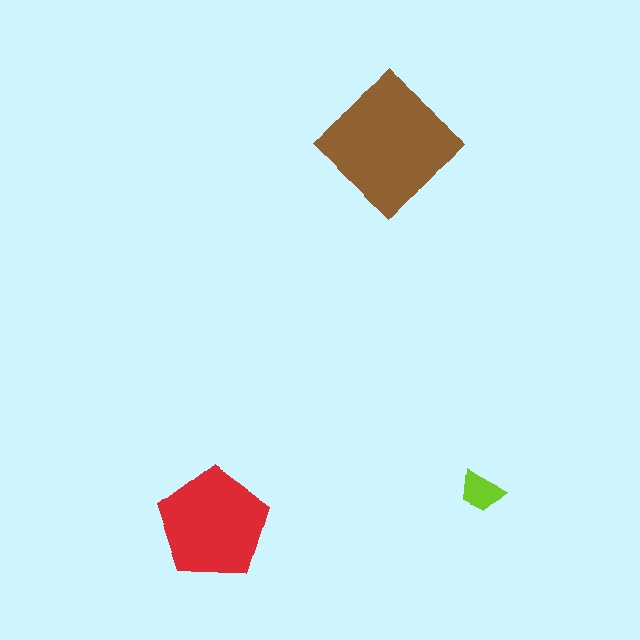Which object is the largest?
The brown diamond.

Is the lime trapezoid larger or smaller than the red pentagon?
Smaller.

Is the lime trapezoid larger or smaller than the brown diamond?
Smaller.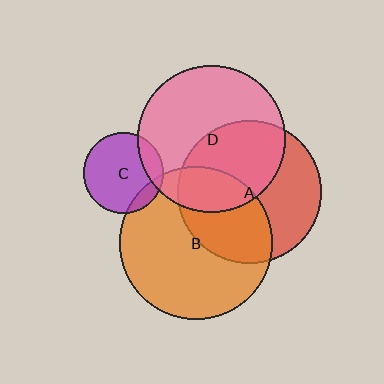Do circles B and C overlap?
Yes.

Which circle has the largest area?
Circle B (orange).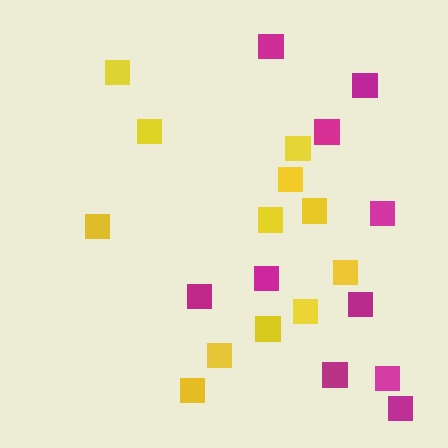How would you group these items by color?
There are 2 groups: one group of yellow squares (12) and one group of magenta squares (10).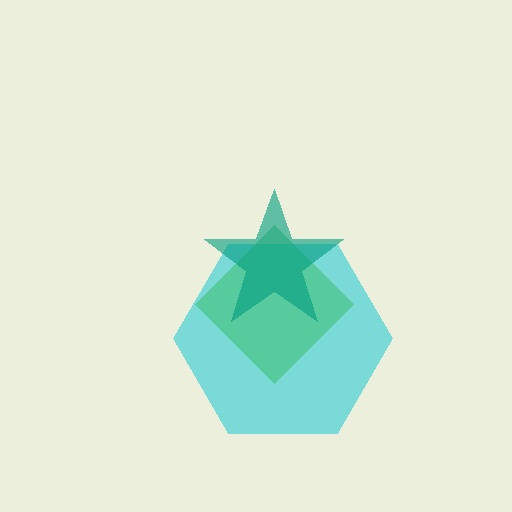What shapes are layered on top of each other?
The layered shapes are: a cyan hexagon, a green diamond, a teal star.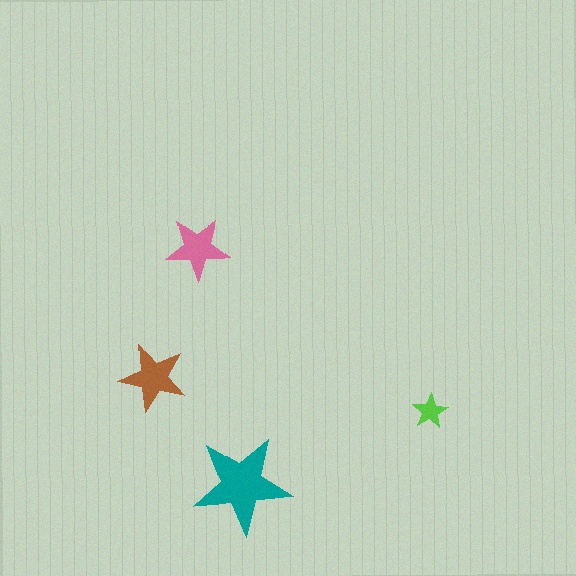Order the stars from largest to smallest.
the teal one, the brown one, the pink one, the lime one.